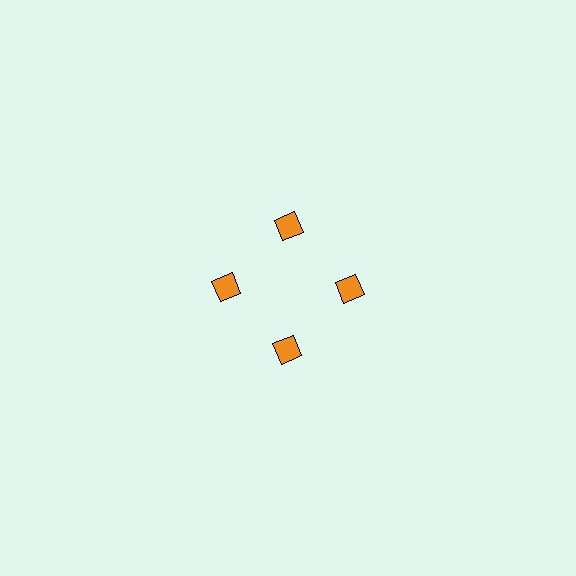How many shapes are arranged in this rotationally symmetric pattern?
There are 4 shapes, arranged in 4 groups of 1.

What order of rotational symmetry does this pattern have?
This pattern has 4-fold rotational symmetry.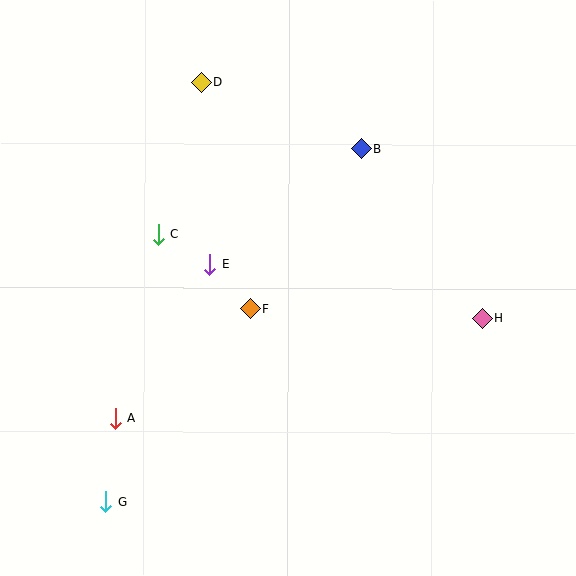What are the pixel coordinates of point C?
Point C is at (159, 235).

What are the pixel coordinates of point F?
Point F is at (250, 309).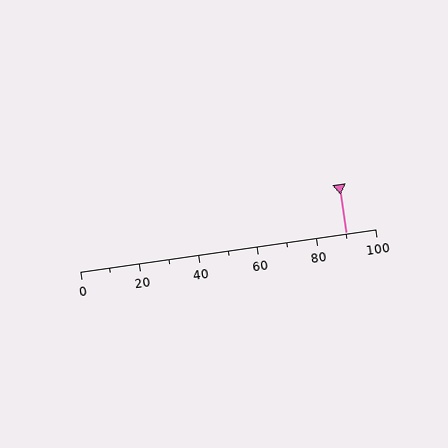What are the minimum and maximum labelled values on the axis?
The axis runs from 0 to 100.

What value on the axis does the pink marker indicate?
The marker indicates approximately 90.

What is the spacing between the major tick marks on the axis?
The major ticks are spaced 20 apart.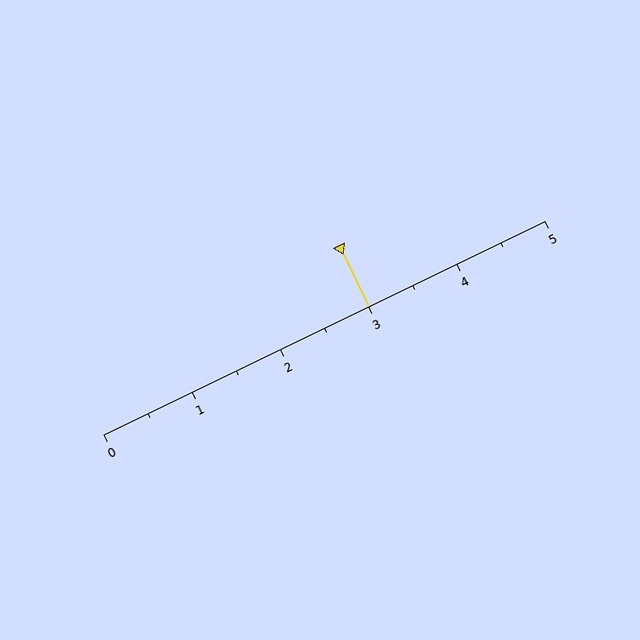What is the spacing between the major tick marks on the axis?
The major ticks are spaced 1 apart.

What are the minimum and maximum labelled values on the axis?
The axis runs from 0 to 5.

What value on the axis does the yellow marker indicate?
The marker indicates approximately 3.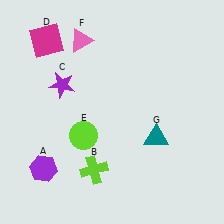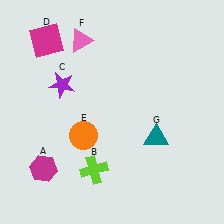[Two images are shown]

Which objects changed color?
A changed from purple to magenta. E changed from lime to orange.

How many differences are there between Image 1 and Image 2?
There are 2 differences between the two images.